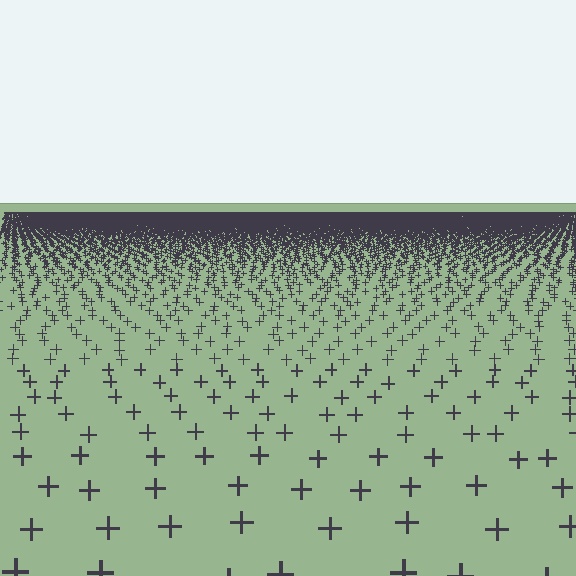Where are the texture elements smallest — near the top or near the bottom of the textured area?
Near the top.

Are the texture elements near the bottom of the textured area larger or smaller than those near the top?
Larger. Near the bottom, elements are closer to the viewer and appear at a bigger on-screen size.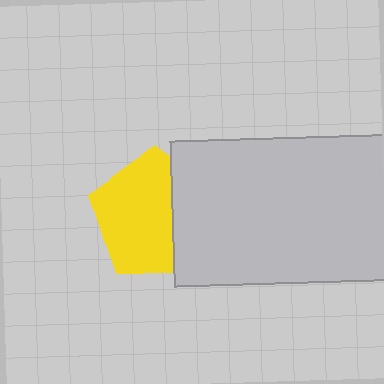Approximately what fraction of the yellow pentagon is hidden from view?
Roughly 34% of the yellow pentagon is hidden behind the light gray rectangle.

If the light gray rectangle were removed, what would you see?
You would see the complete yellow pentagon.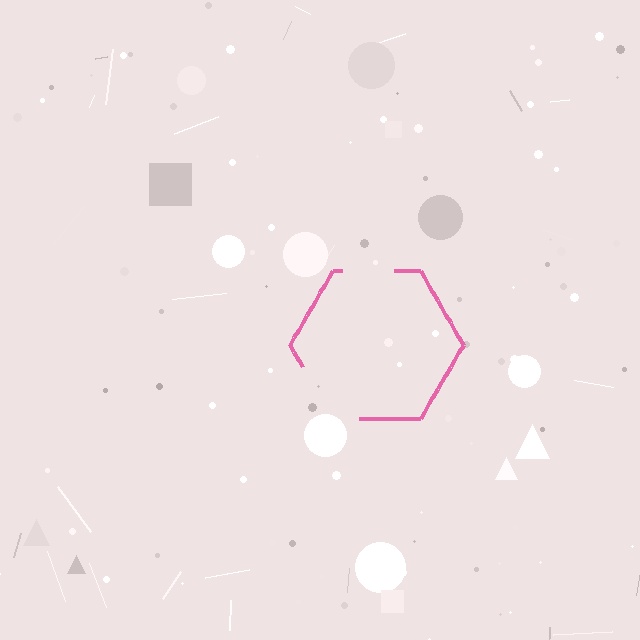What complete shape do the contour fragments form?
The contour fragments form a hexagon.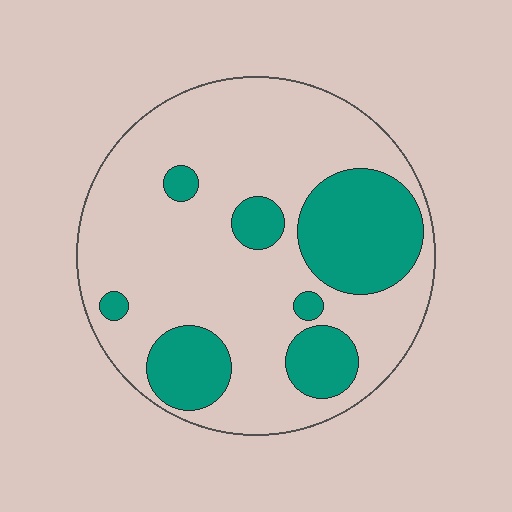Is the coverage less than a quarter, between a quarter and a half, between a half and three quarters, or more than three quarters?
Between a quarter and a half.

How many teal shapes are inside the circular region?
7.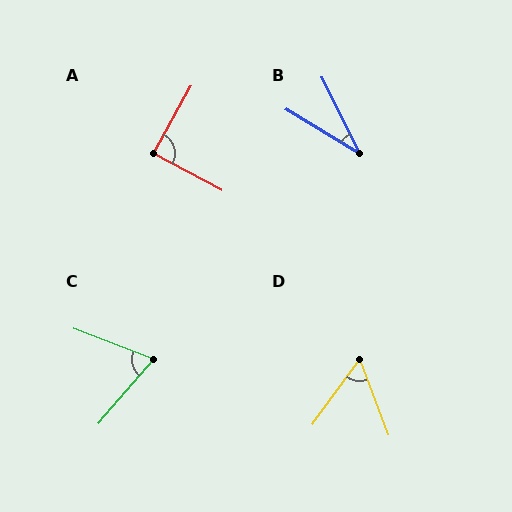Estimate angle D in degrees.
Approximately 57 degrees.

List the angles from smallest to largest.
B (33°), D (57°), C (71°), A (89°).